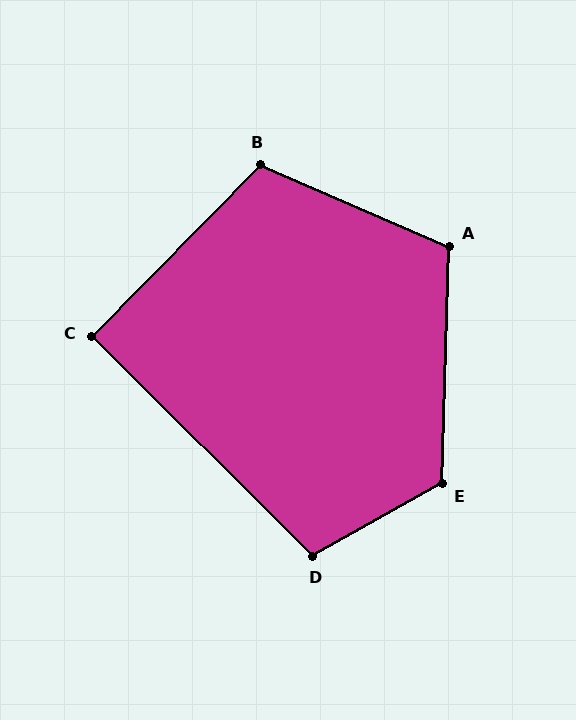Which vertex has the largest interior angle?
E, at approximately 121 degrees.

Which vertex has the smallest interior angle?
C, at approximately 90 degrees.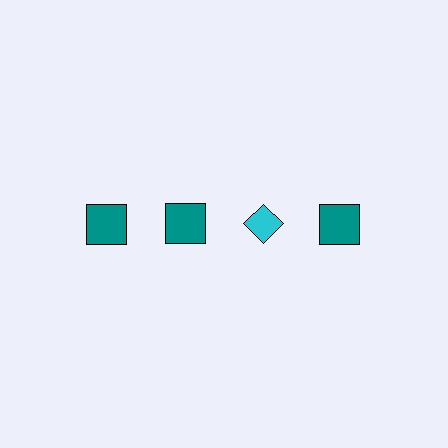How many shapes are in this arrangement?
There are 4 shapes arranged in a grid pattern.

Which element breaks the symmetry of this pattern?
The cyan diamond in the top row, center column breaks the symmetry. All other shapes are teal squares.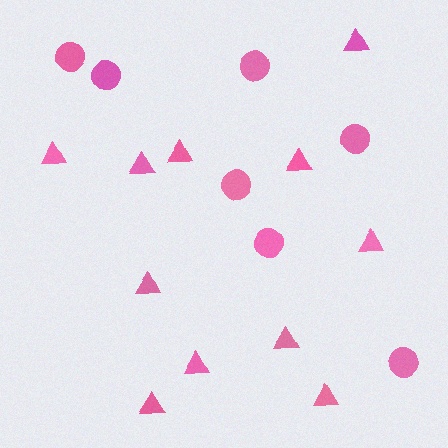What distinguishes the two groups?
There are 2 groups: one group of triangles (11) and one group of circles (7).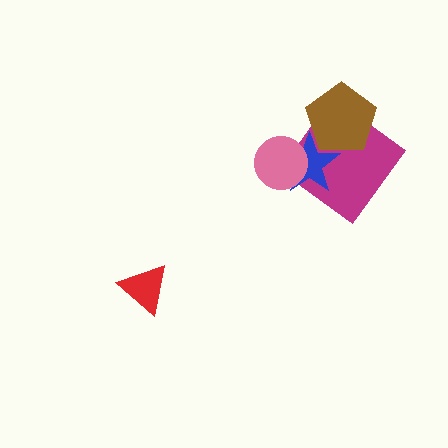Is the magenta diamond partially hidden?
Yes, it is partially covered by another shape.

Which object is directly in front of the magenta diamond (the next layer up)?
The blue star is directly in front of the magenta diamond.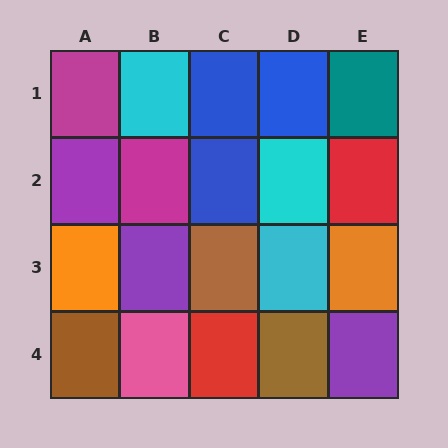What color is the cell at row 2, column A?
Purple.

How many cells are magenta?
2 cells are magenta.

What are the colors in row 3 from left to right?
Orange, purple, brown, cyan, orange.